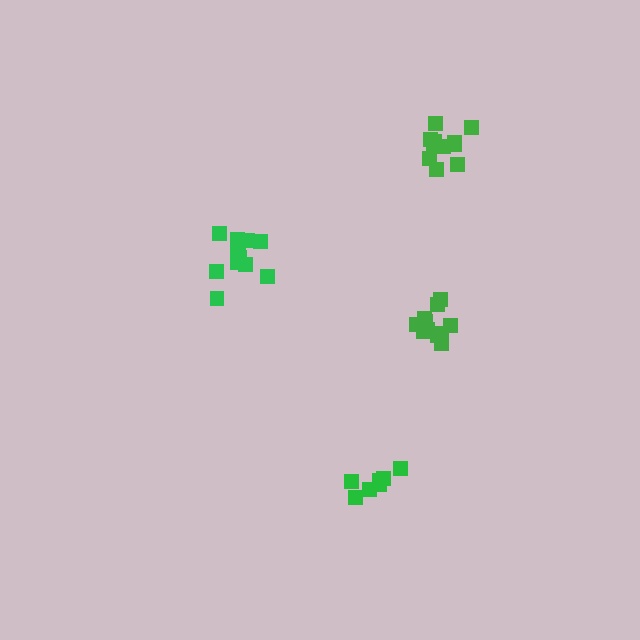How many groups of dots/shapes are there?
There are 4 groups.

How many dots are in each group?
Group 1: 13 dots, Group 2: 11 dots, Group 3: 11 dots, Group 4: 7 dots (42 total).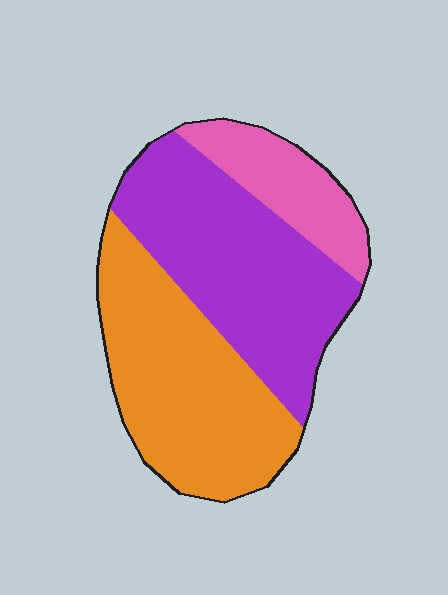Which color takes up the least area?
Pink, at roughly 15%.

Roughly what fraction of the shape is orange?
Orange covers about 40% of the shape.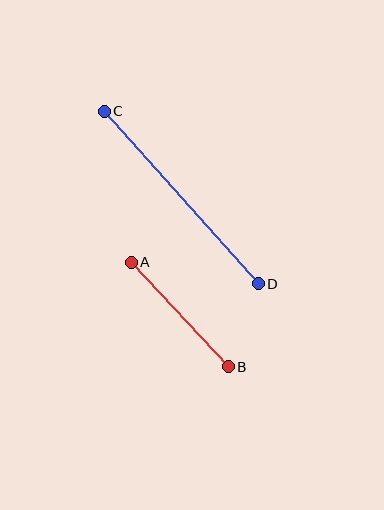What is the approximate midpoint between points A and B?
The midpoint is at approximately (180, 315) pixels.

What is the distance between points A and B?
The distance is approximately 143 pixels.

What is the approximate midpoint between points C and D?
The midpoint is at approximately (181, 198) pixels.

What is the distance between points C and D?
The distance is approximately 231 pixels.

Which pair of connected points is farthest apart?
Points C and D are farthest apart.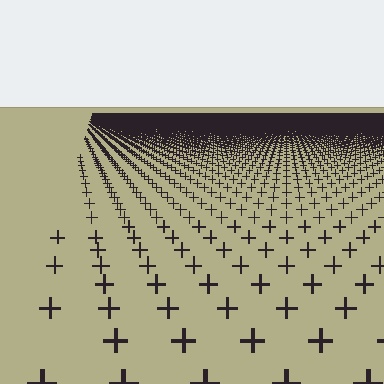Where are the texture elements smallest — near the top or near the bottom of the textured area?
Near the top.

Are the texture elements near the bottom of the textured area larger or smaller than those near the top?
Larger. Near the bottom, elements are closer to the viewer and appear at a bigger on-screen size.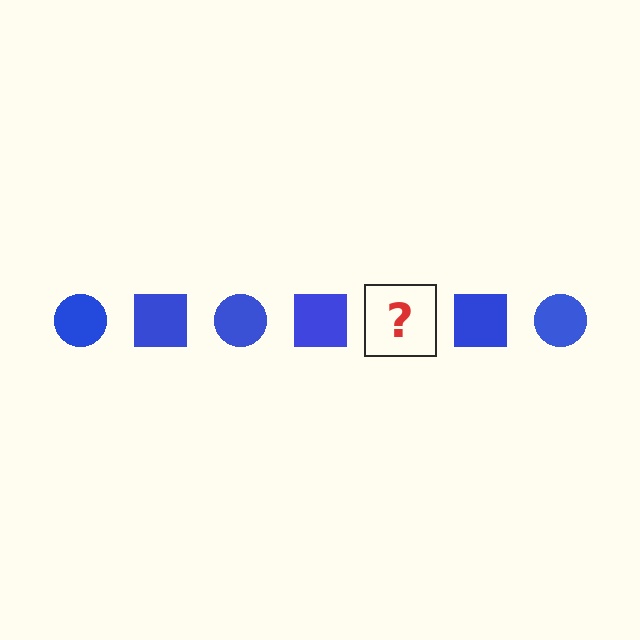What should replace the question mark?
The question mark should be replaced with a blue circle.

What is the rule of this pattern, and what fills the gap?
The rule is that the pattern cycles through circle, square shapes in blue. The gap should be filled with a blue circle.